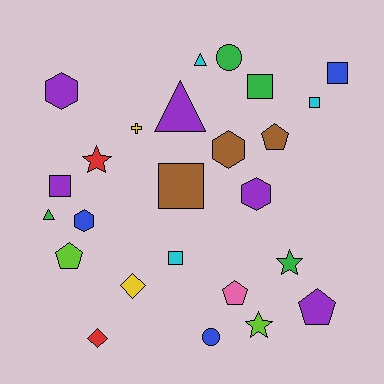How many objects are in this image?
There are 25 objects.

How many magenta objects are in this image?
There are no magenta objects.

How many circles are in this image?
There are 2 circles.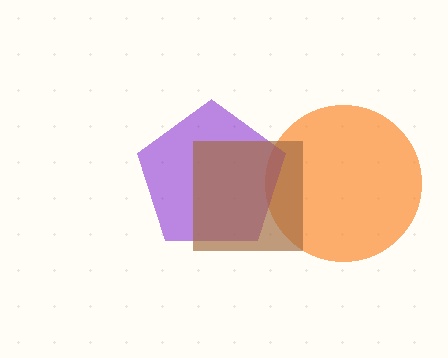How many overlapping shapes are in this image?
There are 3 overlapping shapes in the image.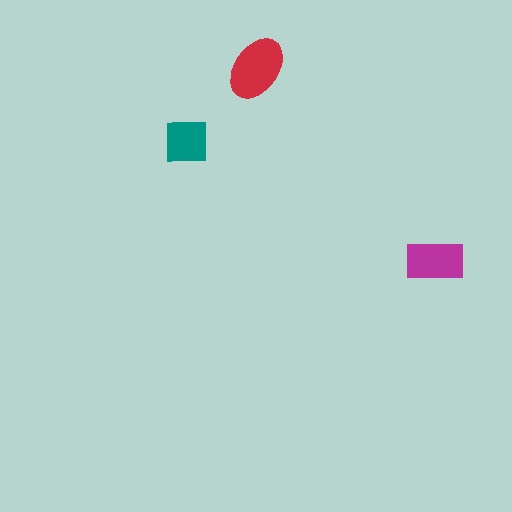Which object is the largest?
The red ellipse.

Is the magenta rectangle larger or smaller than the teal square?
Larger.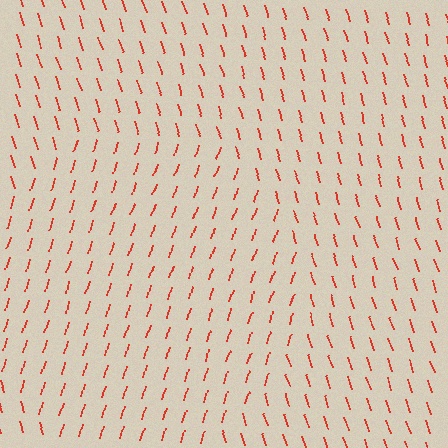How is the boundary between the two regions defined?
The boundary is defined purely by a change in line orientation (approximately 34 degrees difference). All lines are the same color and thickness.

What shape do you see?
I see a circle.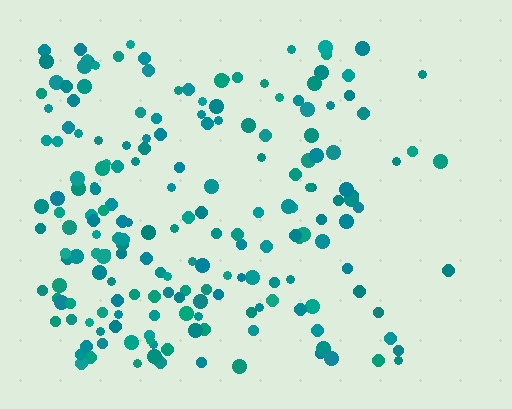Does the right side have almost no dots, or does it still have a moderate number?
Still a moderate number, just noticeably fewer than the left.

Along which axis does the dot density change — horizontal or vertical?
Horizontal.